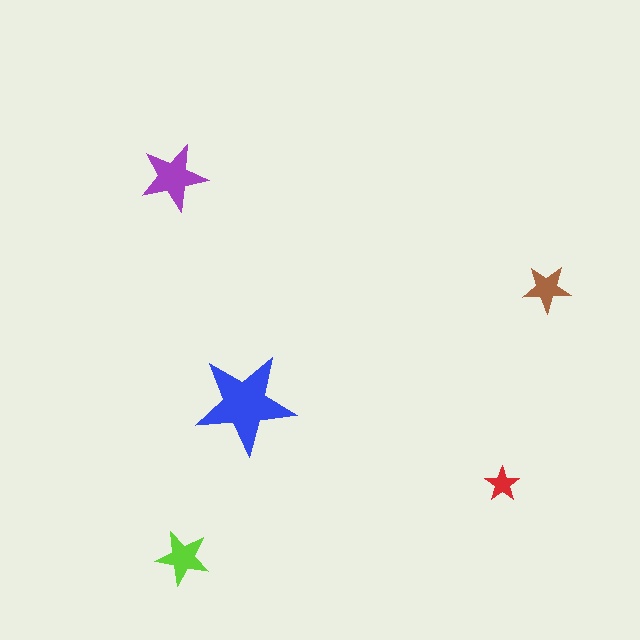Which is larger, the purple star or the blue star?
The blue one.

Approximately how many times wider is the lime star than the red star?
About 1.5 times wider.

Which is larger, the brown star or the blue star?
The blue one.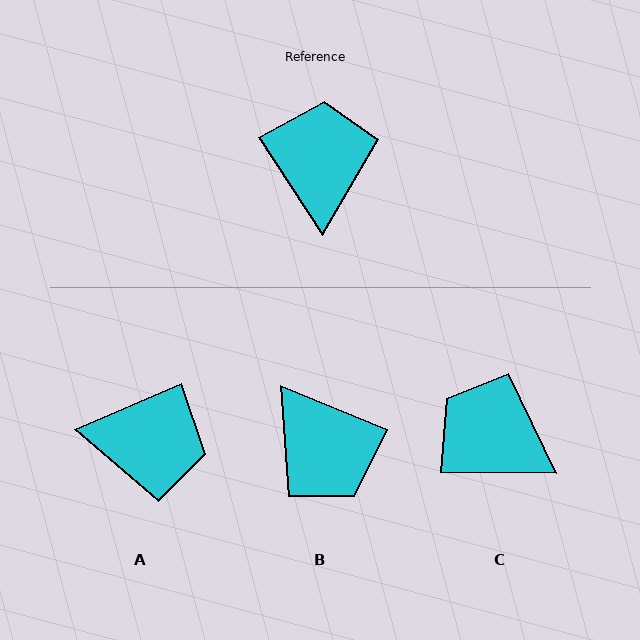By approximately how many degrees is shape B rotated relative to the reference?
Approximately 145 degrees clockwise.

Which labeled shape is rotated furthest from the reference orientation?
B, about 145 degrees away.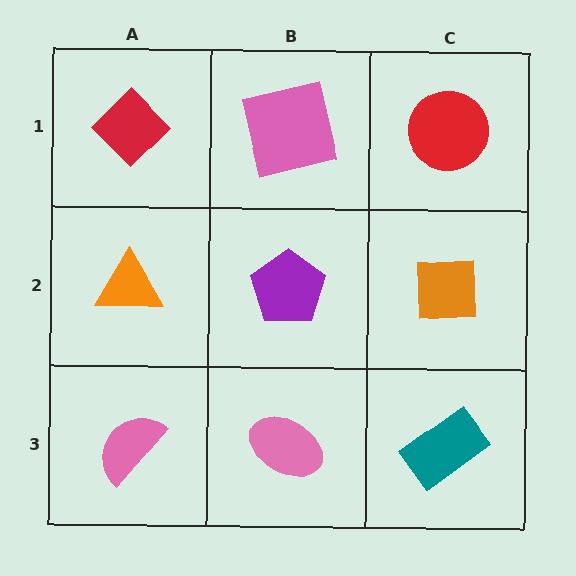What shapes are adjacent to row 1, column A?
An orange triangle (row 2, column A), a pink square (row 1, column B).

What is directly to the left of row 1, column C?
A pink square.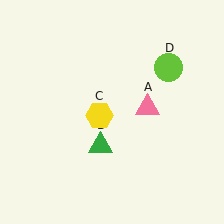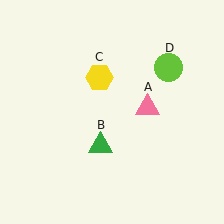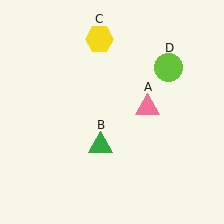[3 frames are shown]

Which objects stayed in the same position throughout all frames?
Pink triangle (object A) and green triangle (object B) and lime circle (object D) remained stationary.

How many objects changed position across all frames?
1 object changed position: yellow hexagon (object C).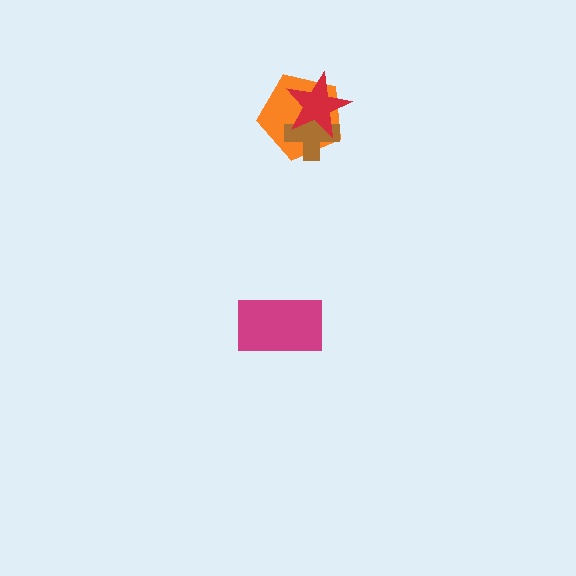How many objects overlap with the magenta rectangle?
0 objects overlap with the magenta rectangle.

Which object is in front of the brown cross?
The red star is in front of the brown cross.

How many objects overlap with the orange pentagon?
2 objects overlap with the orange pentagon.